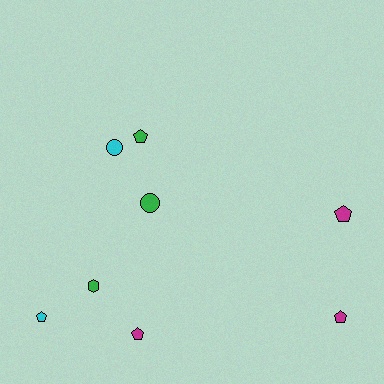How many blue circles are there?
There are no blue circles.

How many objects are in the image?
There are 8 objects.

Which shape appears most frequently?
Pentagon, with 5 objects.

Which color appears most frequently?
Magenta, with 3 objects.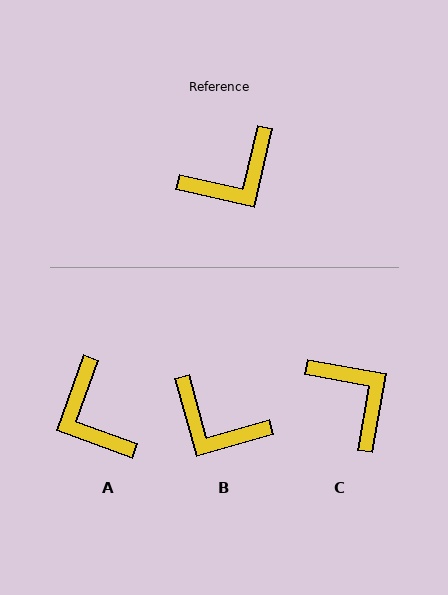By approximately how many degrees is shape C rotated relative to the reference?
Approximately 93 degrees counter-clockwise.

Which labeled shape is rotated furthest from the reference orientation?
A, about 97 degrees away.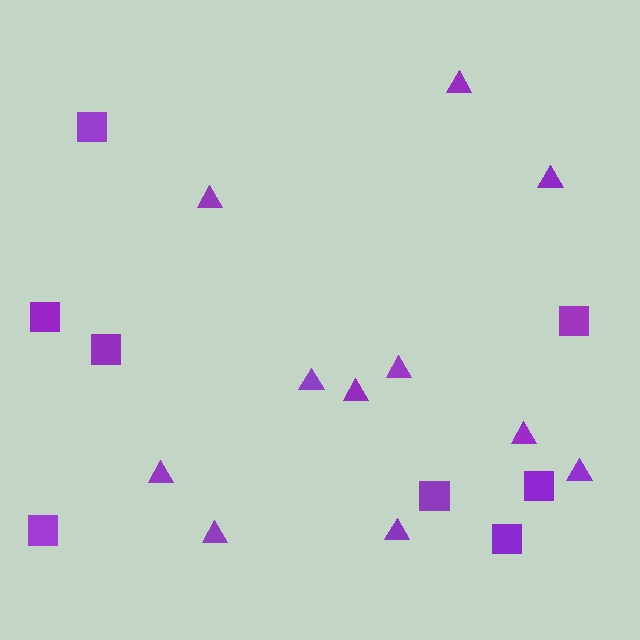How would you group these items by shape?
There are 2 groups: one group of squares (8) and one group of triangles (11).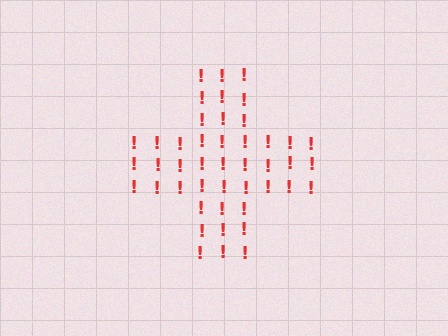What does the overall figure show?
The overall figure shows a cross.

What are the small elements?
The small elements are exclamation marks.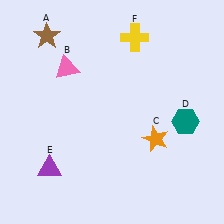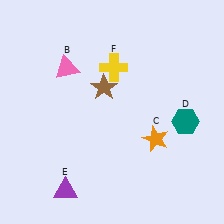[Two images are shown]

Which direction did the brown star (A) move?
The brown star (A) moved right.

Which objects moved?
The objects that moved are: the brown star (A), the purple triangle (E), the yellow cross (F).